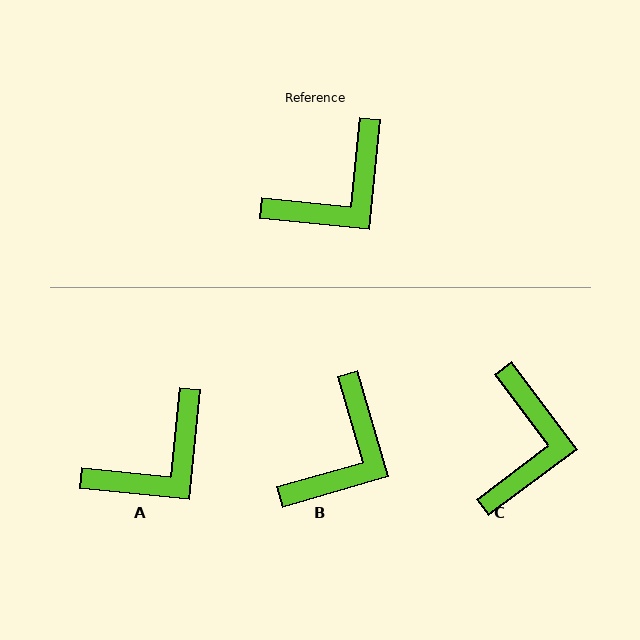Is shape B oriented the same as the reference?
No, it is off by about 22 degrees.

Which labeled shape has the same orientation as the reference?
A.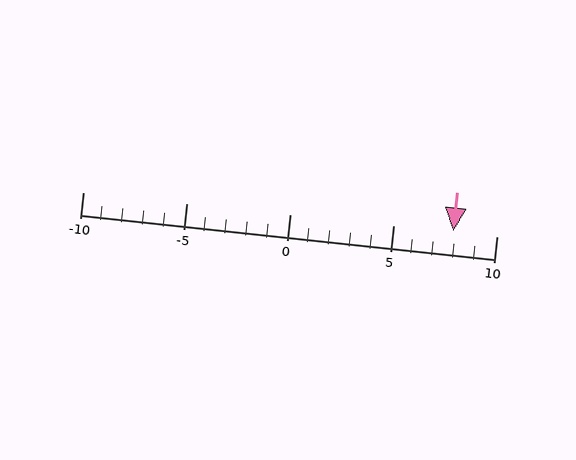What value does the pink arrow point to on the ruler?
The pink arrow points to approximately 8.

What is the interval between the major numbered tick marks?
The major tick marks are spaced 5 units apart.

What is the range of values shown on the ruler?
The ruler shows values from -10 to 10.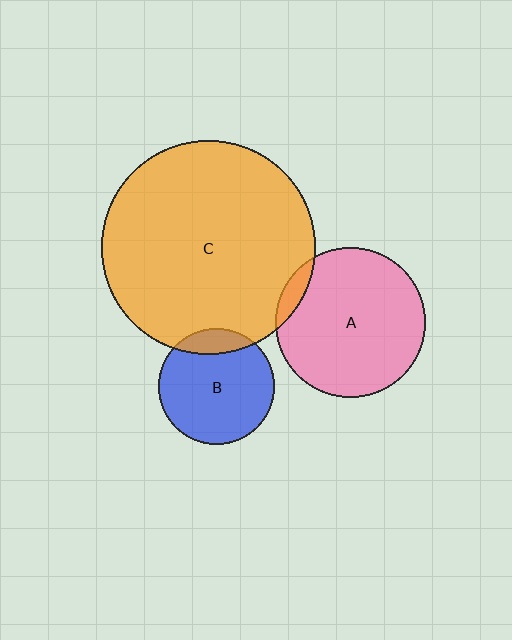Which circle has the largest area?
Circle C (orange).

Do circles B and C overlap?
Yes.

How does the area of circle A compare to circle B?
Approximately 1.7 times.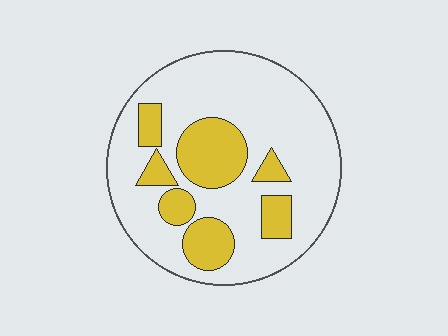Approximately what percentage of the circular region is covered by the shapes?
Approximately 25%.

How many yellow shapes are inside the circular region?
7.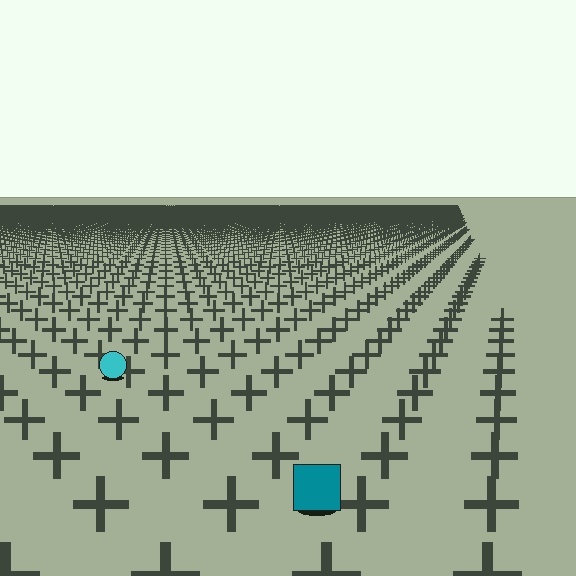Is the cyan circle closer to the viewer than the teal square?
No. The teal square is closer — you can tell from the texture gradient: the ground texture is coarser near it.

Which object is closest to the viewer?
The teal square is closest. The texture marks near it are larger and more spread out.